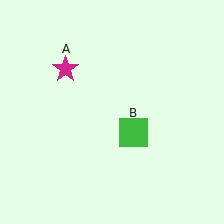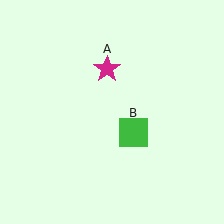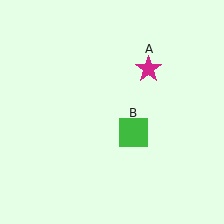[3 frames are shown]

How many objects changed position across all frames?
1 object changed position: magenta star (object A).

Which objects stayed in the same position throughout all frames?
Green square (object B) remained stationary.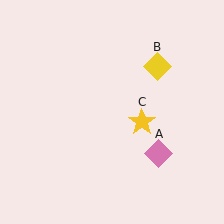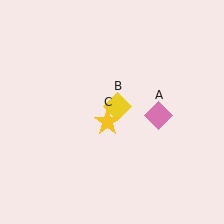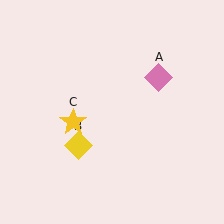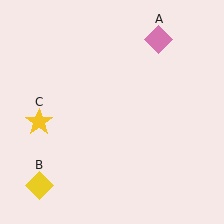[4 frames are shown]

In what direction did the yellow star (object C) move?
The yellow star (object C) moved left.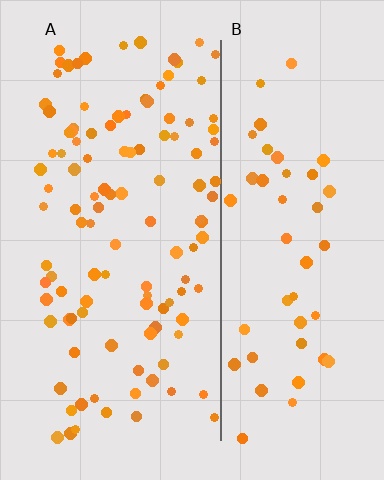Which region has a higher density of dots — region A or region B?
A (the left).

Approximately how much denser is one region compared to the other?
Approximately 2.2× — region A over region B.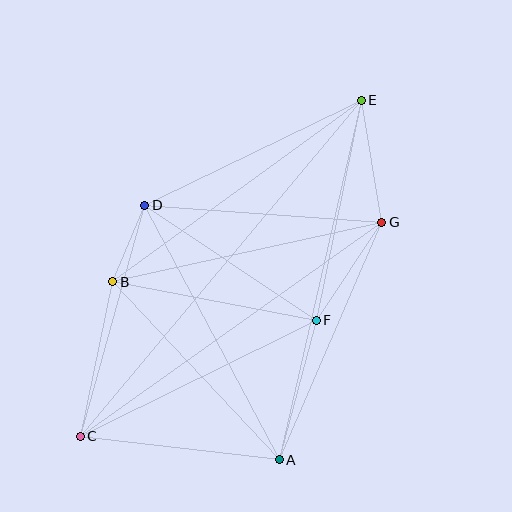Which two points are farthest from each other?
Points C and E are farthest from each other.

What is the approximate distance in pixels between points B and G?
The distance between B and G is approximately 275 pixels.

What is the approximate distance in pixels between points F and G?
The distance between F and G is approximately 118 pixels.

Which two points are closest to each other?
Points B and D are closest to each other.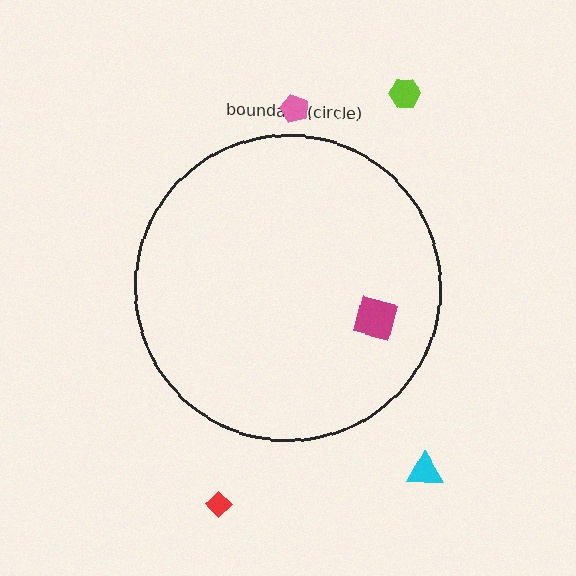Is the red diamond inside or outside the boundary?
Outside.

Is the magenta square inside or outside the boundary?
Inside.